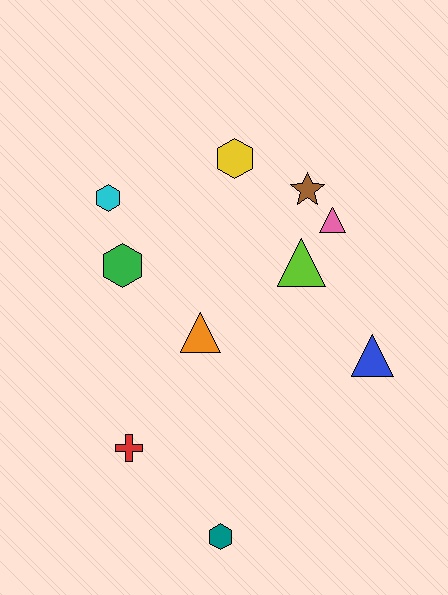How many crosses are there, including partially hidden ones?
There is 1 cross.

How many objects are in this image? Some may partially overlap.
There are 10 objects.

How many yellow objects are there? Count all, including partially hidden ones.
There is 1 yellow object.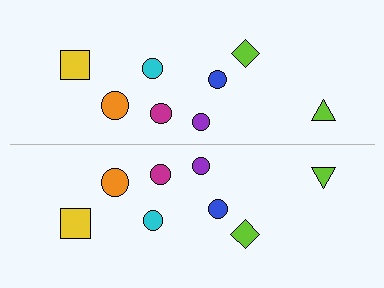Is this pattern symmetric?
Yes, this pattern has bilateral (reflection) symmetry.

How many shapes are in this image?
There are 16 shapes in this image.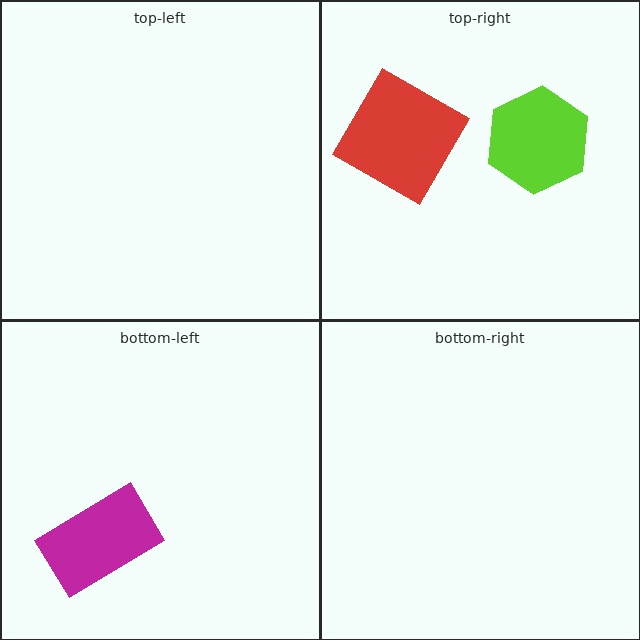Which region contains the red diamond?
The top-right region.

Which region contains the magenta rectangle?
The bottom-left region.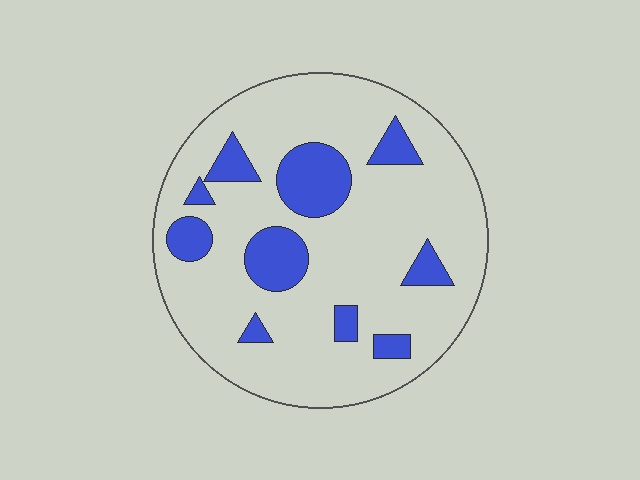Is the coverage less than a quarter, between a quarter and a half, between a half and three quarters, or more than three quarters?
Less than a quarter.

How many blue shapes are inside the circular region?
10.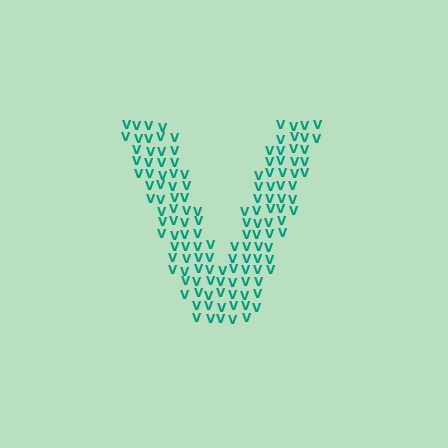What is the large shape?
The large shape is the letter V.